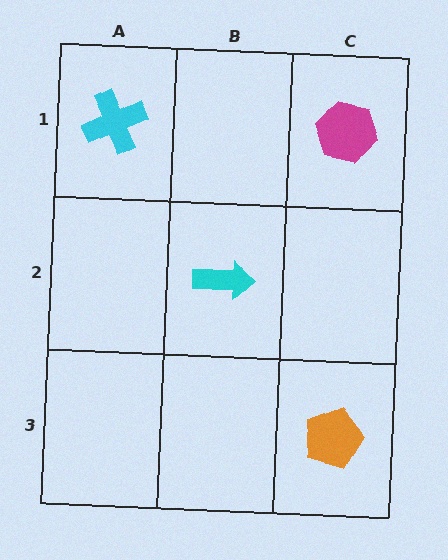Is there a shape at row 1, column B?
No, that cell is empty.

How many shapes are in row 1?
2 shapes.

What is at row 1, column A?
A cyan cross.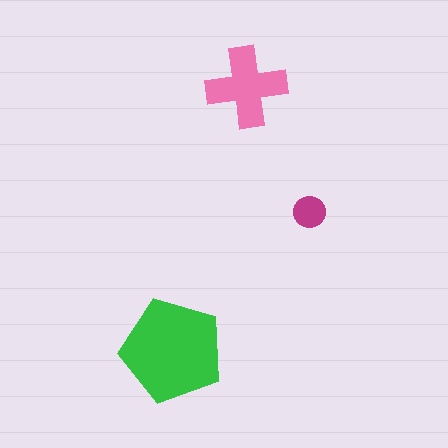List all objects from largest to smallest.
The green pentagon, the pink cross, the magenta circle.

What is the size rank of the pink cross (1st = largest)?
2nd.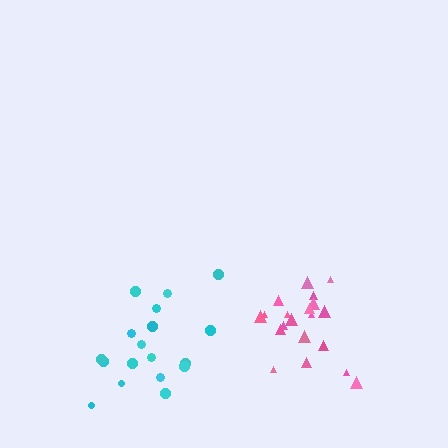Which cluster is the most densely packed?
Pink.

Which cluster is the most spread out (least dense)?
Cyan.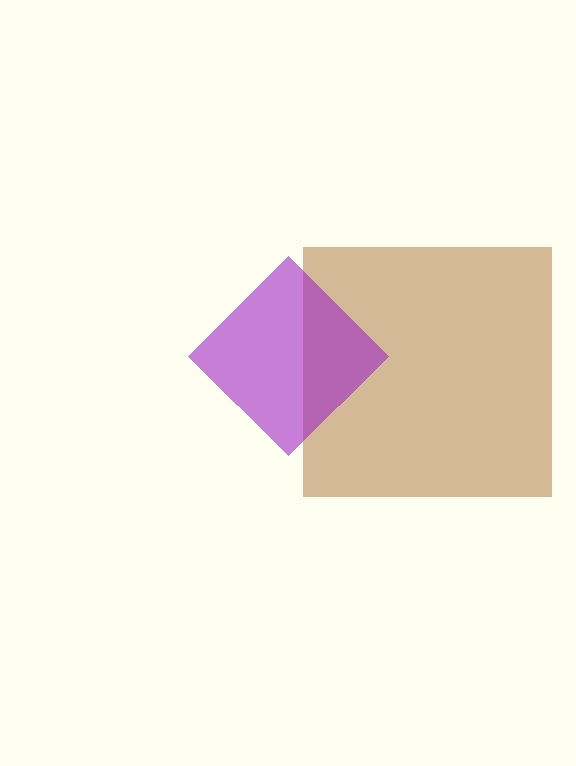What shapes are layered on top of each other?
The layered shapes are: a brown square, a purple diamond.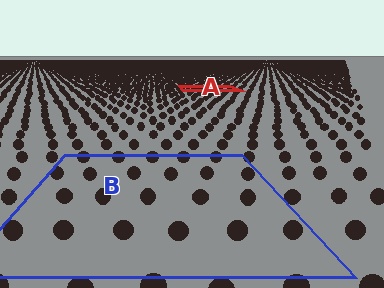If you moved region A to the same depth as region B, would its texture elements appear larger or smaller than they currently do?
They would appear larger. At a closer depth, the same texture elements are projected at a bigger on-screen size.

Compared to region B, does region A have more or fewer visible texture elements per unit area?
Region A has more texture elements per unit area — they are packed more densely because it is farther away.